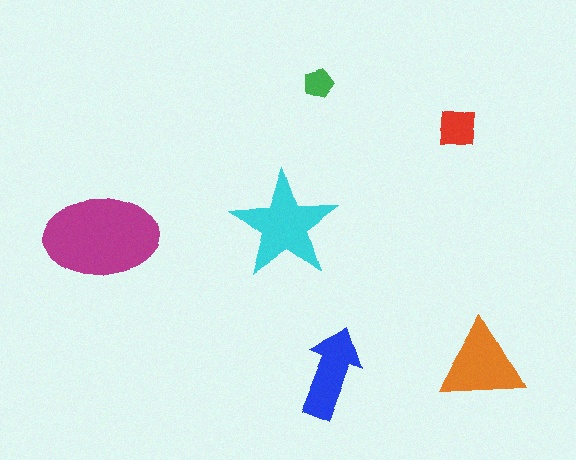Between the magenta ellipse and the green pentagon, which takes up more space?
The magenta ellipse.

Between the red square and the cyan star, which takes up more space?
The cyan star.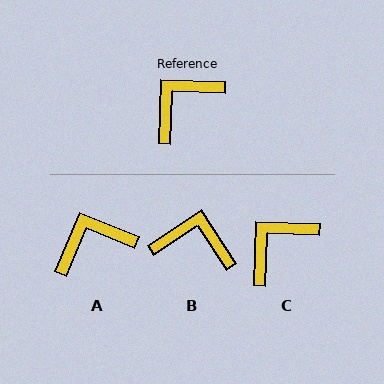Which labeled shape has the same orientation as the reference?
C.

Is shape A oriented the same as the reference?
No, it is off by about 21 degrees.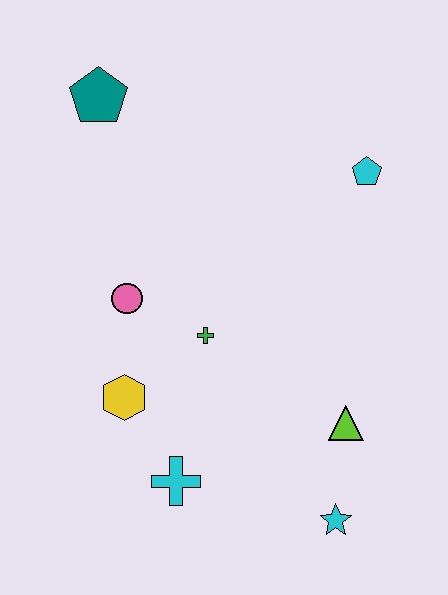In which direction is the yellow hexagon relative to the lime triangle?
The yellow hexagon is to the left of the lime triangle.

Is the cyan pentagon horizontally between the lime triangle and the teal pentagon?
No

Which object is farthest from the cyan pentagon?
The cyan cross is farthest from the cyan pentagon.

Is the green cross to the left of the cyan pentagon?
Yes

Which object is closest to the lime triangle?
The cyan star is closest to the lime triangle.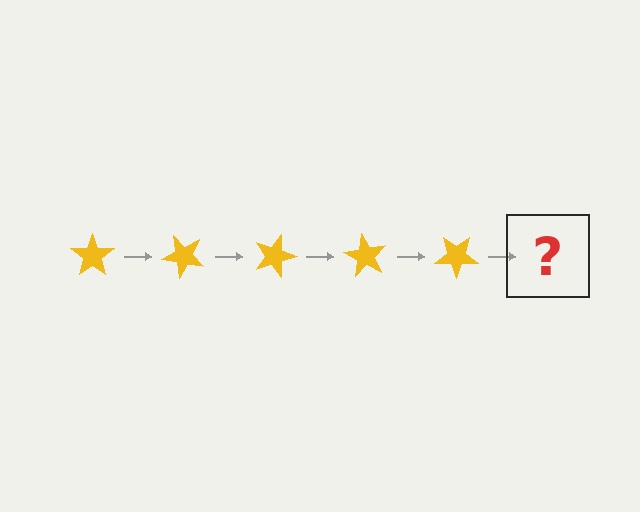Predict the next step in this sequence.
The next step is a yellow star rotated 225 degrees.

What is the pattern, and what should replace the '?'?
The pattern is that the star rotates 45 degrees each step. The '?' should be a yellow star rotated 225 degrees.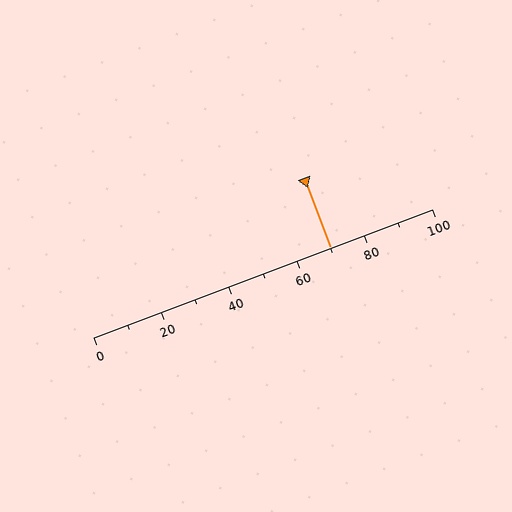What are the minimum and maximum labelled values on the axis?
The axis runs from 0 to 100.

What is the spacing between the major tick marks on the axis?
The major ticks are spaced 20 apart.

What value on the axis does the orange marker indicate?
The marker indicates approximately 70.